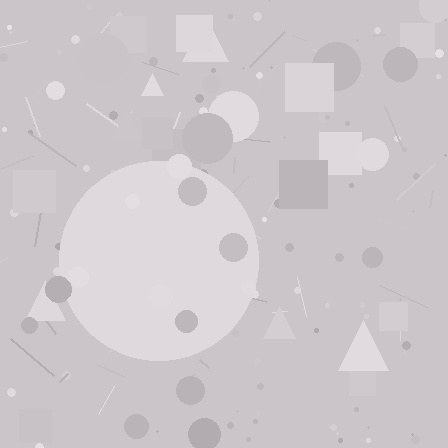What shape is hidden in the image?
A circle is hidden in the image.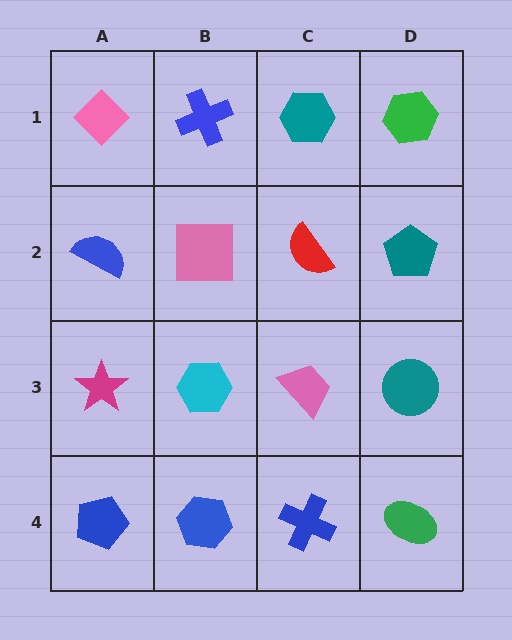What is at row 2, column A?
A blue semicircle.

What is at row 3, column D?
A teal circle.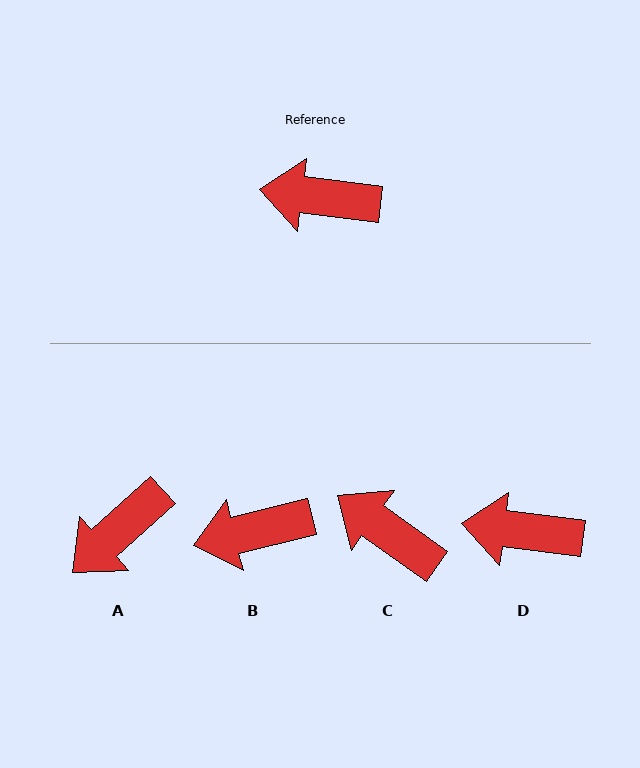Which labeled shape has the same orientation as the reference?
D.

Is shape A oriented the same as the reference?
No, it is off by about 49 degrees.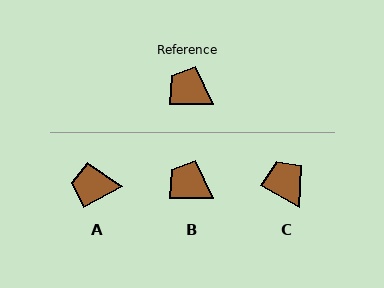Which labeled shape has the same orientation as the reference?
B.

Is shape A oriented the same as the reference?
No, it is off by about 30 degrees.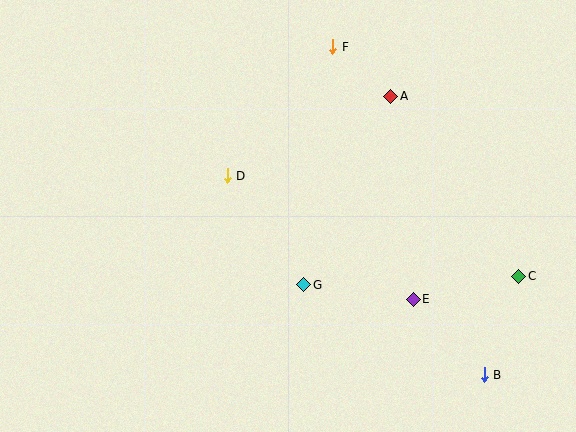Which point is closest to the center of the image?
Point G at (304, 285) is closest to the center.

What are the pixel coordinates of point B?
Point B is at (484, 375).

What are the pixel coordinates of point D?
Point D is at (227, 176).